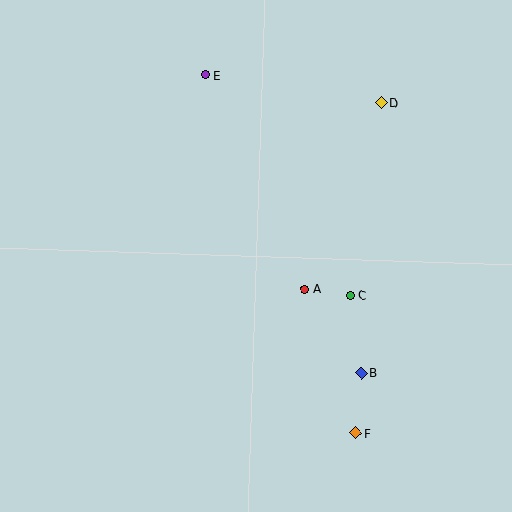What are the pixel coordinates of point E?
Point E is at (205, 75).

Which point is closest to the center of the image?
Point A at (305, 289) is closest to the center.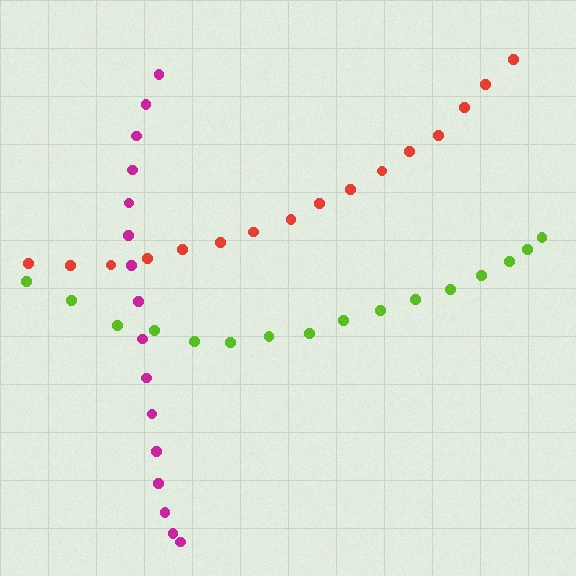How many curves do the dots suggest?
There are 3 distinct paths.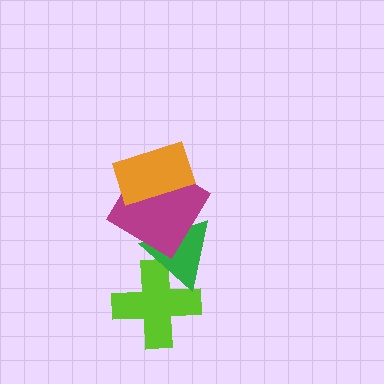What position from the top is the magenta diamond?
The magenta diamond is 2nd from the top.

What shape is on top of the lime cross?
The green triangle is on top of the lime cross.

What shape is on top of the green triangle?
The magenta diamond is on top of the green triangle.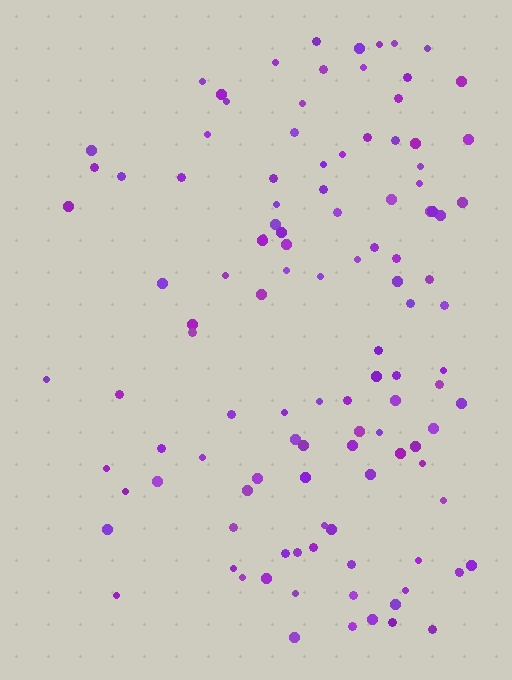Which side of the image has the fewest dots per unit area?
The left.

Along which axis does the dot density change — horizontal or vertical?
Horizontal.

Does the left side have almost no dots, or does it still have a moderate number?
Still a moderate number, just noticeably fewer than the right.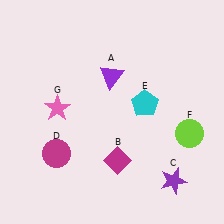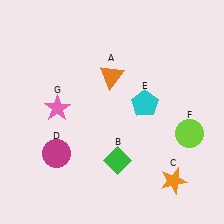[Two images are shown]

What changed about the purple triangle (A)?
In Image 1, A is purple. In Image 2, it changed to orange.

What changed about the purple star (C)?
In Image 1, C is purple. In Image 2, it changed to orange.